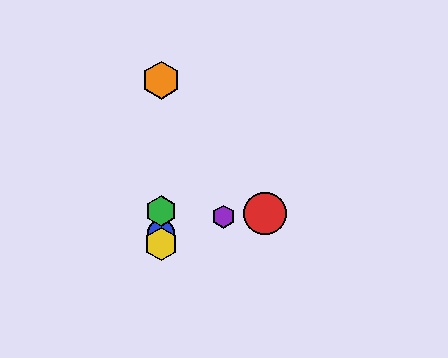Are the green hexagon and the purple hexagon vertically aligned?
No, the green hexagon is at x≈161 and the purple hexagon is at x≈224.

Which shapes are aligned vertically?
The blue circle, the green hexagon, the yellow hexagon, the orange hexagon are aligned vertically.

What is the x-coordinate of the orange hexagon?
The orange hexagon is at x≈161.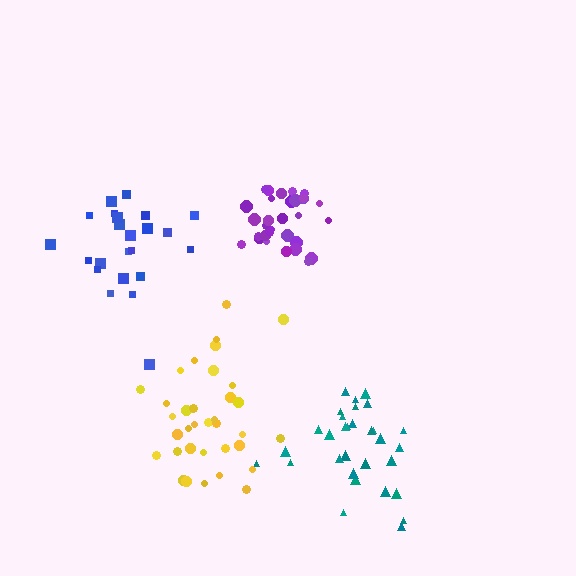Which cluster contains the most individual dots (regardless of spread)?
Yellow (35).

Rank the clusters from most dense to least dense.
purple, teal, yellow, blue.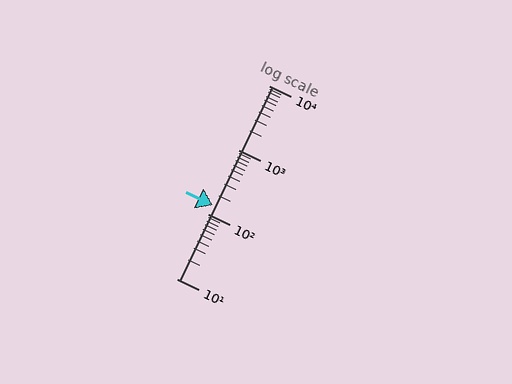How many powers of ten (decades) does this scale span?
The scale spans 3 decades, from 10 to 10000.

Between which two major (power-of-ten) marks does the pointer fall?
The pointer is between 100 and 1000.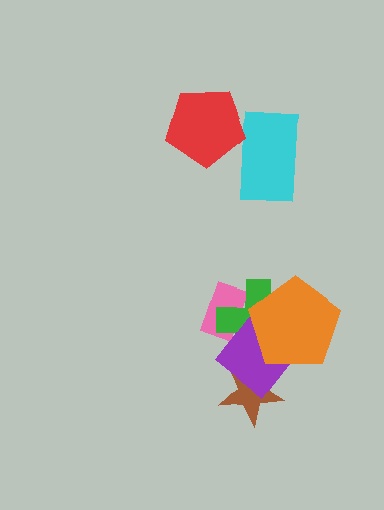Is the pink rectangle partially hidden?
Yes, it is partially covered by another shape.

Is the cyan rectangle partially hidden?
Yes, it is partially covered by another shape.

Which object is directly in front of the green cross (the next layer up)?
The purple diamond is directly in front of the green cross.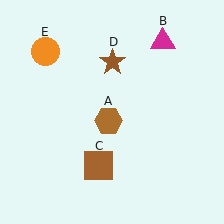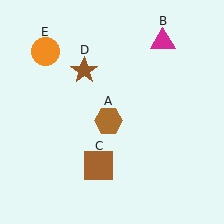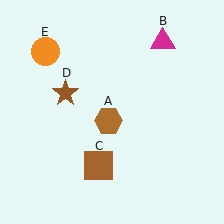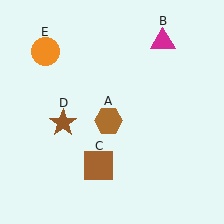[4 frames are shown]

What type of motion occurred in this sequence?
The brown star (object D) rotated counterclockwise around the center of the scene.